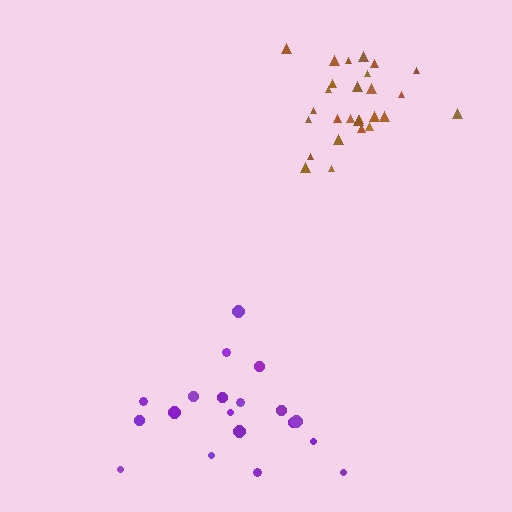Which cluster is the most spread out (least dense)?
Purple.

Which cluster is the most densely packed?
Brown.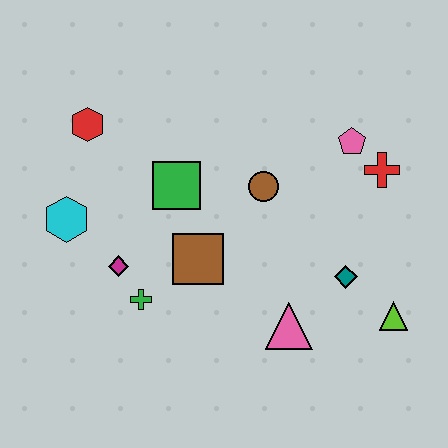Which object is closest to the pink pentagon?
The red cross is closest to the pink pentagon.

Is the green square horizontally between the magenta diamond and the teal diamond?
Yes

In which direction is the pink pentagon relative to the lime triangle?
The pink pentagon is above the lime triangle.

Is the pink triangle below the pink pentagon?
Yes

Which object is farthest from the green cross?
The red cross is farthest from the green cross.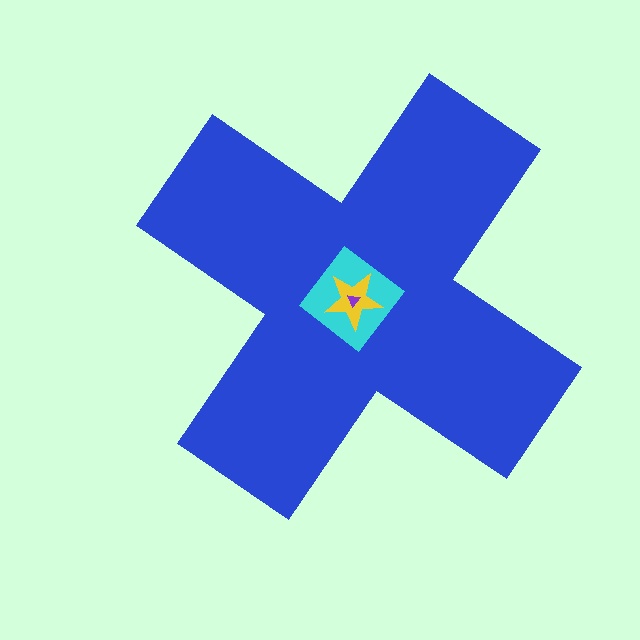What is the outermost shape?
The blue cross.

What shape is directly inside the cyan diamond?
The yellow star.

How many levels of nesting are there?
4.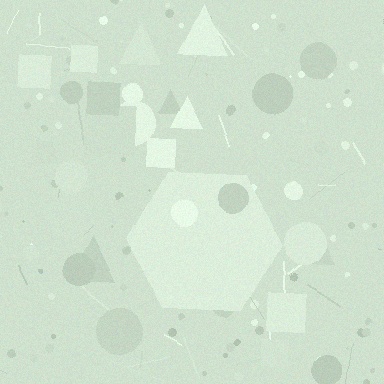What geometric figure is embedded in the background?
A hexagon is embedded in the background.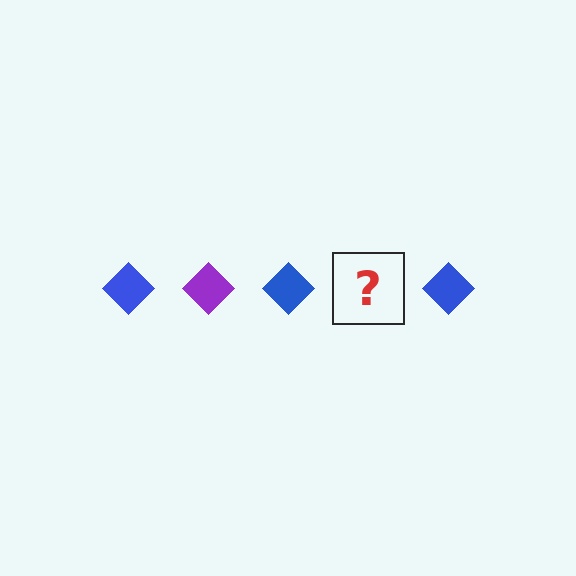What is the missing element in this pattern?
The missing element is a purple diamond.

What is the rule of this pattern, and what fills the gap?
The rule is that the pattern cycles through blue, purple diamonds. The gap should be filled with a purple diamond.